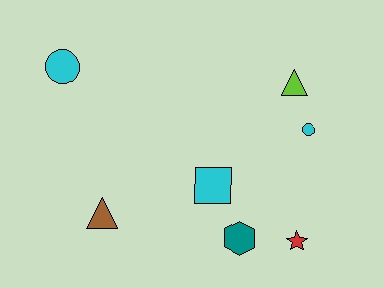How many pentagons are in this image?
There are no pentagons.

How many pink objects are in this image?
There are no pink objects.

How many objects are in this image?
There are 7 objects.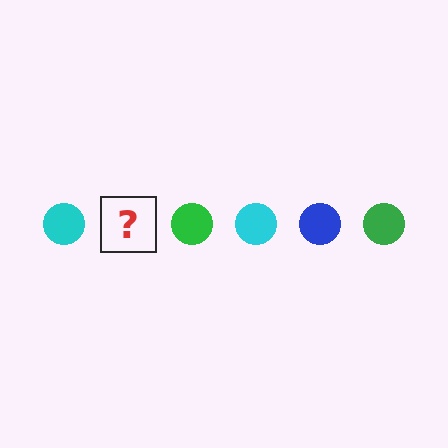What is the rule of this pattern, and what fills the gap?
The rule is that the pattern cycles through cyan, blue, green circles. The gap should be filled with a blue circle.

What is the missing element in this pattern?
The missing element is a blue circle.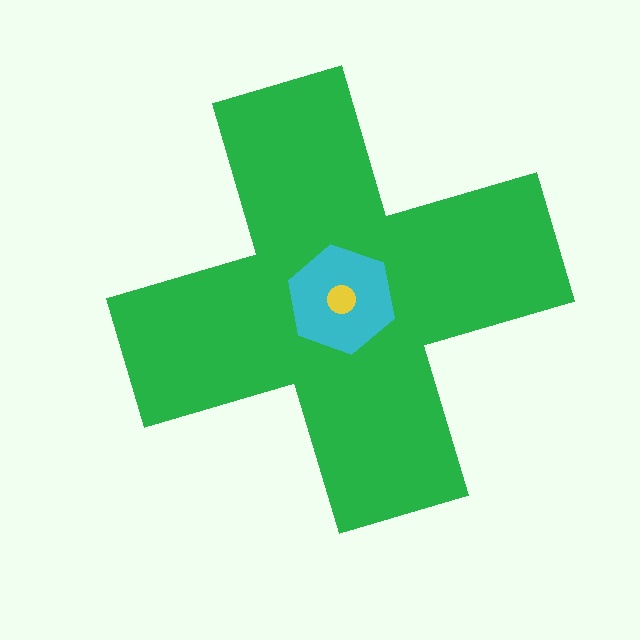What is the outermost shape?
The green cross.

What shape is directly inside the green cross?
The cyan hexagon.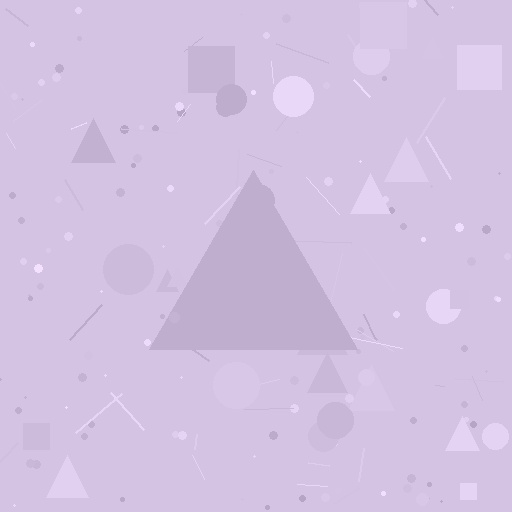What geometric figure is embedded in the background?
A triangle is embedded in the background.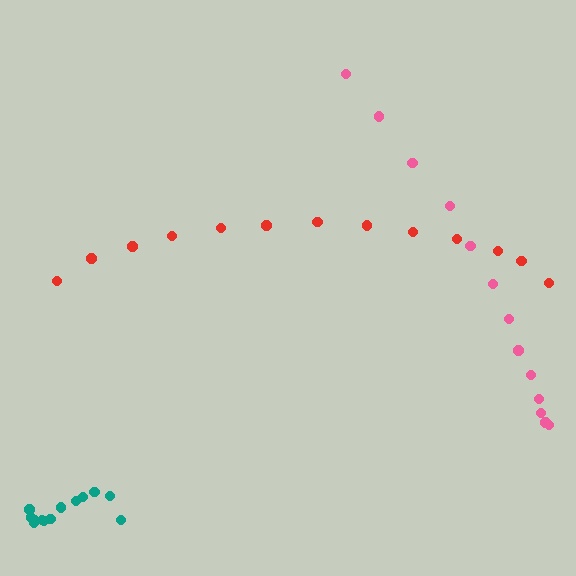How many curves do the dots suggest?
There are 3 distinct paths.